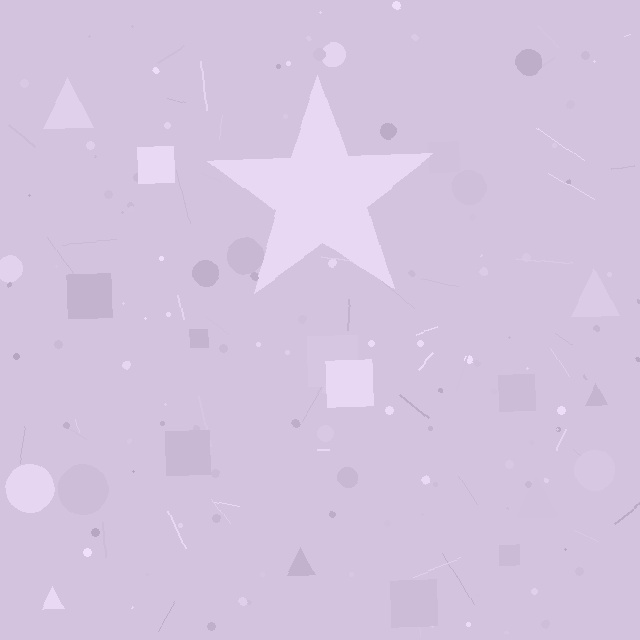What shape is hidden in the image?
A star is hidden in the image.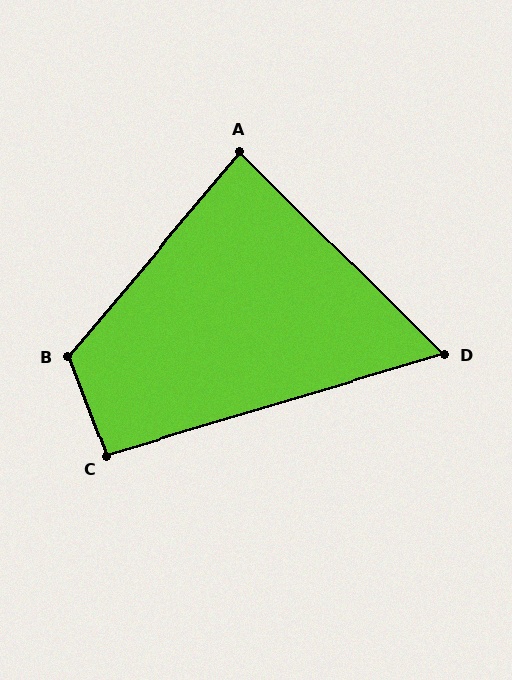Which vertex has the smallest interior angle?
D, at approximately 61 degrees.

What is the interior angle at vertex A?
Approximately 85 degrees (approximately right).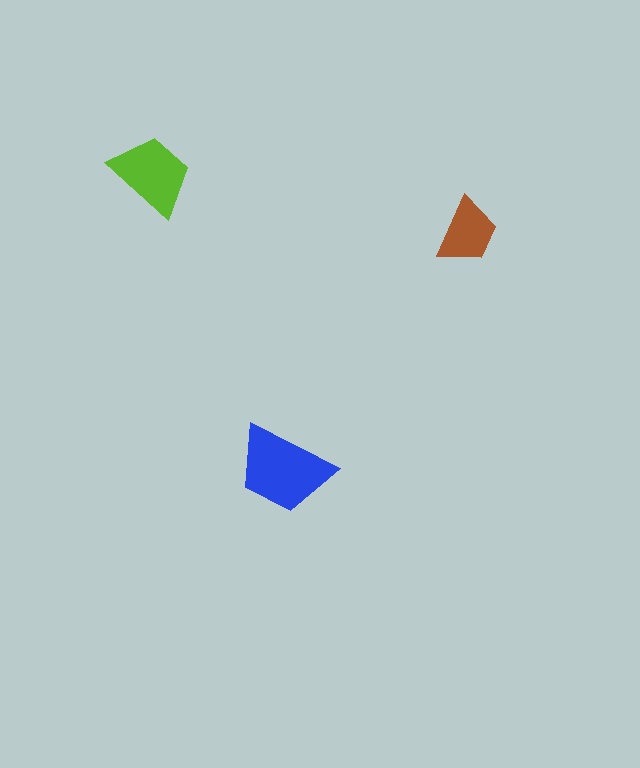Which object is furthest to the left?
The lime trapezoid is leftmost.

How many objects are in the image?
There are 3 objects in the image.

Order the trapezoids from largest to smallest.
the blue one, the lime one, the brown one.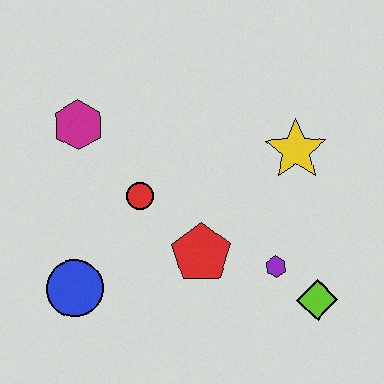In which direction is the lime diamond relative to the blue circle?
The lime diamond is to the right of the blue circle.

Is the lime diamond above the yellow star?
No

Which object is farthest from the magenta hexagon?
The lime diamond is farthest from the magenta hexagon.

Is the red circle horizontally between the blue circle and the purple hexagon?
Yes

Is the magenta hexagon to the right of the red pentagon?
No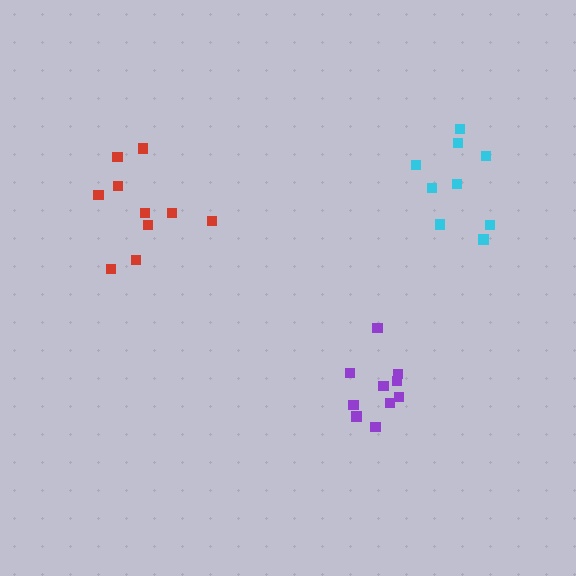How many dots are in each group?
Group 1: 10 dots, Group 2: 10 dots, Group 3: 9 dots (29 total).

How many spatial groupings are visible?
There are 3 spatial groupings.